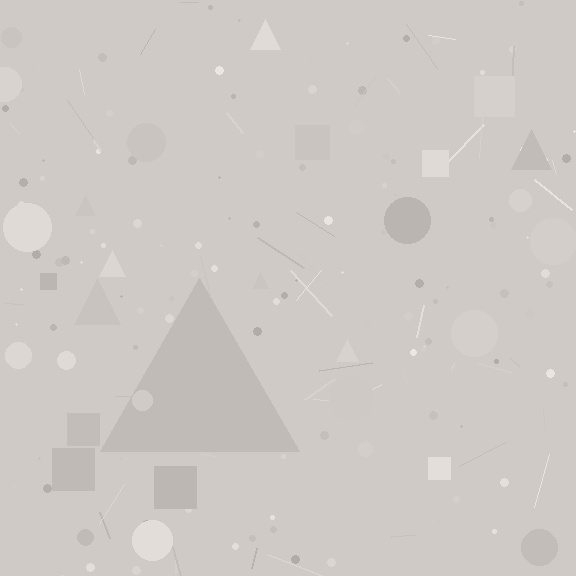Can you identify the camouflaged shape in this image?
The camouflaged shape is a triangle.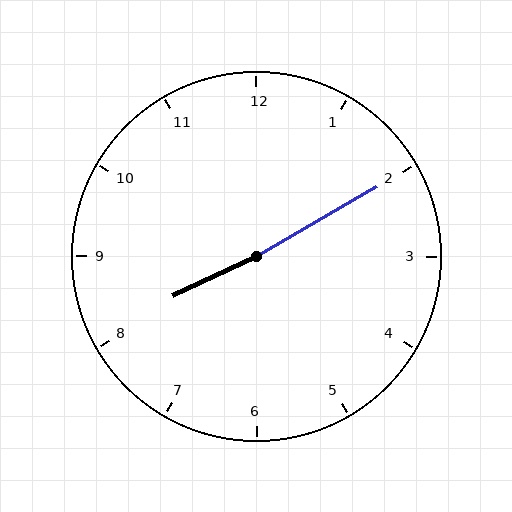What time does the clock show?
8:10.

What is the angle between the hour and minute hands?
Approximately 175 degrees.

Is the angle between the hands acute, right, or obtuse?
It is obtuse.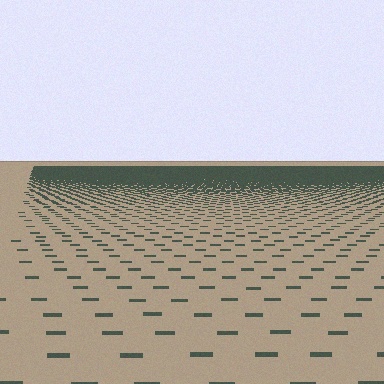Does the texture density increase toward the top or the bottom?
Density increases toward the top.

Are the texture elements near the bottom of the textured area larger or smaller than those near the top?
Larger. Near the bottom, elements are closer to the viewer and appear at a bigger on-screen size.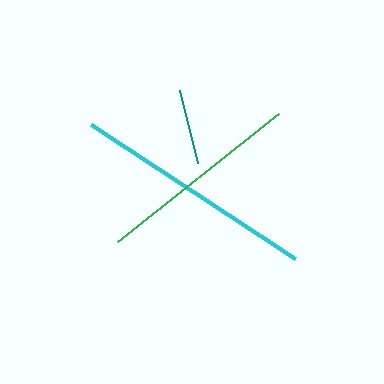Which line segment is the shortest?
The teal line is the shortest at approximately 75 pixels.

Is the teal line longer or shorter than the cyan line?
The cyan line is longer than the teal line.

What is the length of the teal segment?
The teal segment is approximately 75 pixels long.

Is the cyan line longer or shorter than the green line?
The cyan line is longer than the green line.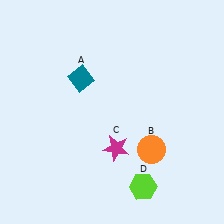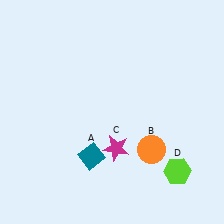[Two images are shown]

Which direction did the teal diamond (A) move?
The teal diamond (A) moved down.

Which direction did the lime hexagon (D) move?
The lime hexagon (D) moved right.